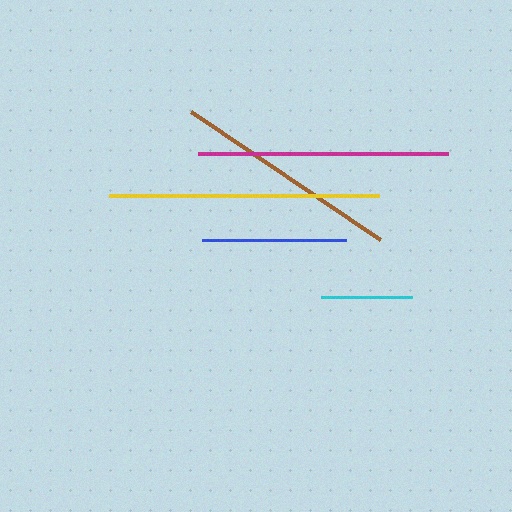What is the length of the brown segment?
The brown segment is approximately 228 pixels long.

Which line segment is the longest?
The yellow line is the longest at approximately 271 pixels.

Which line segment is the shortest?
The cyan line is the shortest at approximately 92 pixels.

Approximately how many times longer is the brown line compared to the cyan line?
The brown line is approximately 2.5 times the length of the cyan line.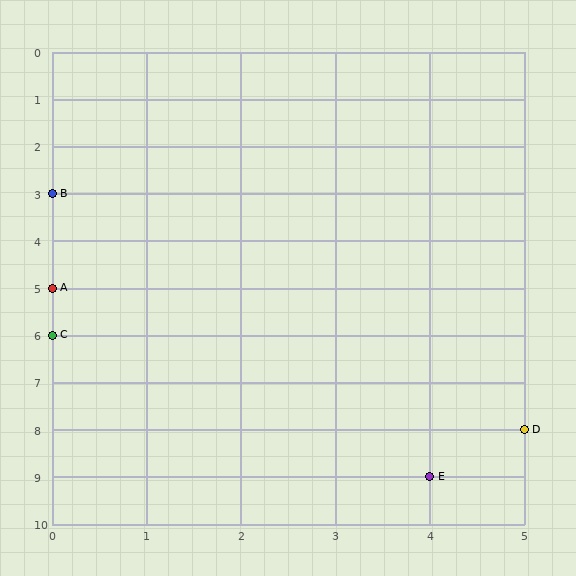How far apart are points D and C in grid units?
Points D and C are 5 columns and 2 rows apart (about 5.4 grid units diagonally).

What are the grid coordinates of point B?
Point B is at grid coordinates (0, 3).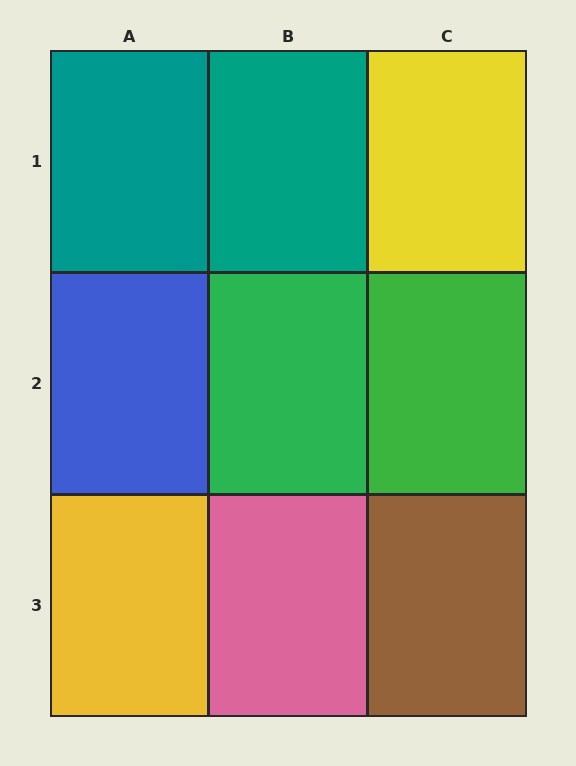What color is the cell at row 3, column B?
Pink.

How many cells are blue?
1 cell is blue.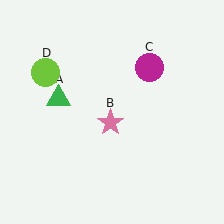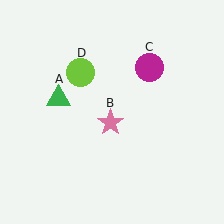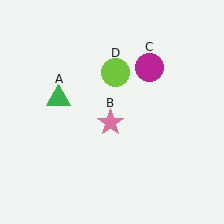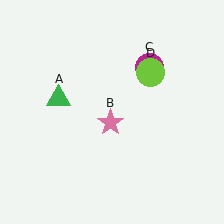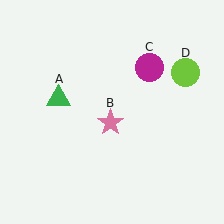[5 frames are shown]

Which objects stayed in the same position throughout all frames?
Green triangle (object A) and pink star (object B) and magenta circle (object C) remained stationary.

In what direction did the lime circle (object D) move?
The lime circle (object D) moved right.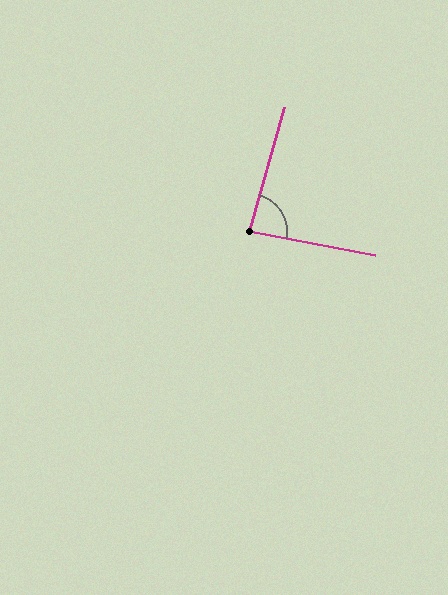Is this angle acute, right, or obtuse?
It is acute.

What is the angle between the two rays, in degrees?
Approximately 85 degrees.